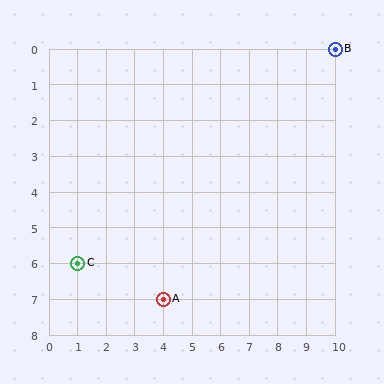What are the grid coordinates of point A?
Point A is at grid coordinates (4, 7).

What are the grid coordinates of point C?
Point C is at grid coordinates (1, 6).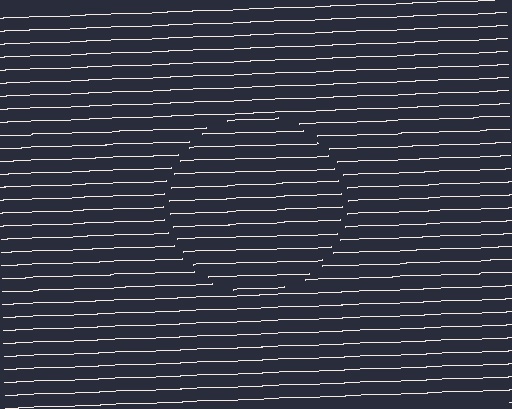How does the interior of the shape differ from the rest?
The interior of the shape contains the same grating, shifted by half a period — the contour is defined by the phase discontinuity where line-ends from the inner and outer gratings abut.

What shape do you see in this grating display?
An illusory circle. The interior of the shape contains the same grating, shifted by half a period — the contour is defined by the phase discontinuity where line-ends from the inner and outer gratings abut.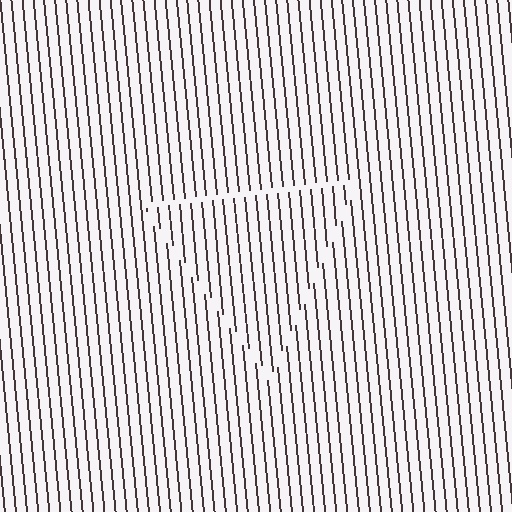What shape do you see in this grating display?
An illusory triangle. The interior of the shape contains the same grating, shifted by half a period — the contour is defined by the phase discontinuity where line-ends from the inner and outer gratings abut.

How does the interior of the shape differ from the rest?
The interior of the shape contains the same grating, shifted by half a period — the contour is defined by the phase discontinuity where line-ends from the inner and outer gratings abut.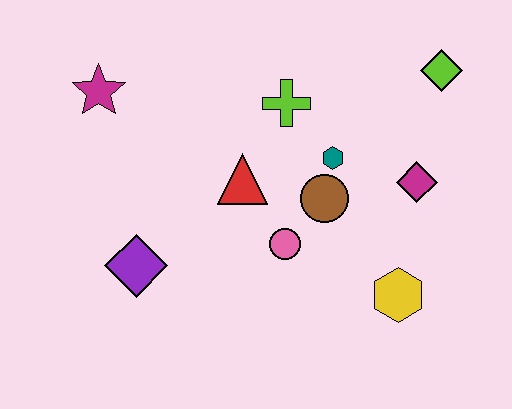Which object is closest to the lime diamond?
The magenta diamond is closest to the lime diamond.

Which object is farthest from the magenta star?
The yellow hexagon is farthest from the magenta star.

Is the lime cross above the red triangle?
Yes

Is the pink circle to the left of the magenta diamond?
Yes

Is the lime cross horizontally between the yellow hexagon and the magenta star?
Yes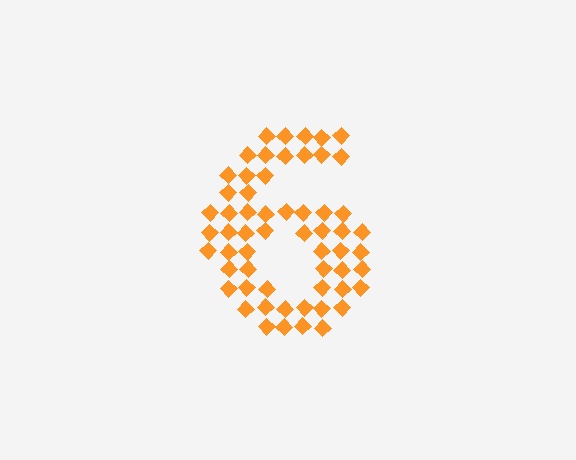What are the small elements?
The small elements are diamonds.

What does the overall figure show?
The overall figure shows the digit 6.